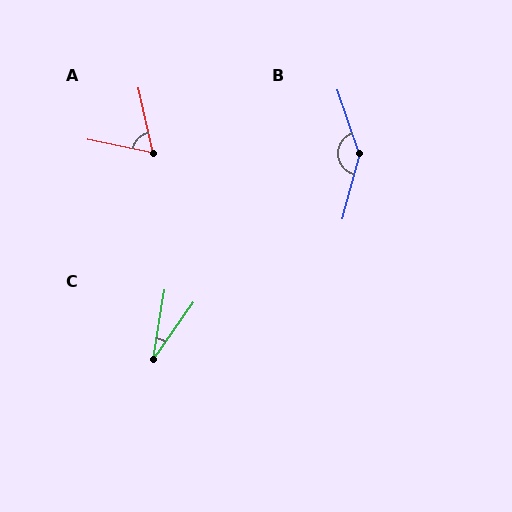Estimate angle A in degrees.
Approximately 66 degrees.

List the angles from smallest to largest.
C (25°), A (66°), B (146°).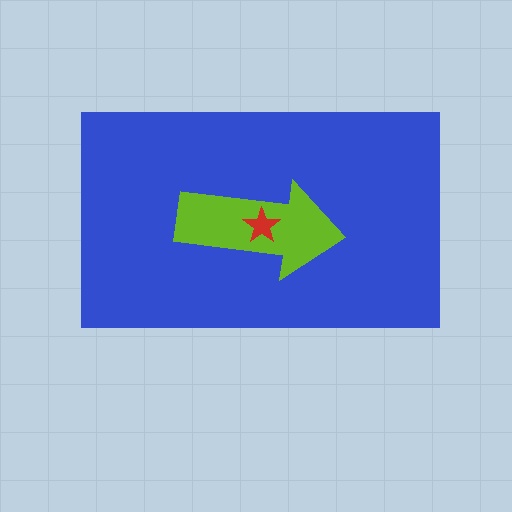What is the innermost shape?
The red star.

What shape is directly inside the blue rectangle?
The lime arrow.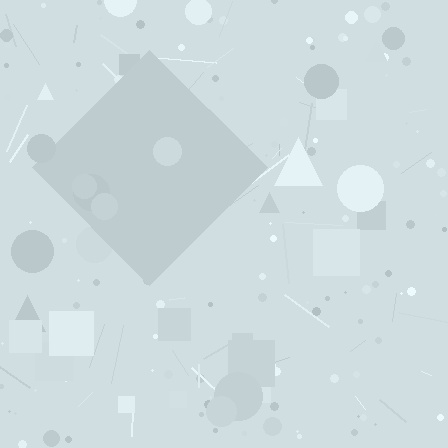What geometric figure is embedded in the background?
A diamond is embedded in the background.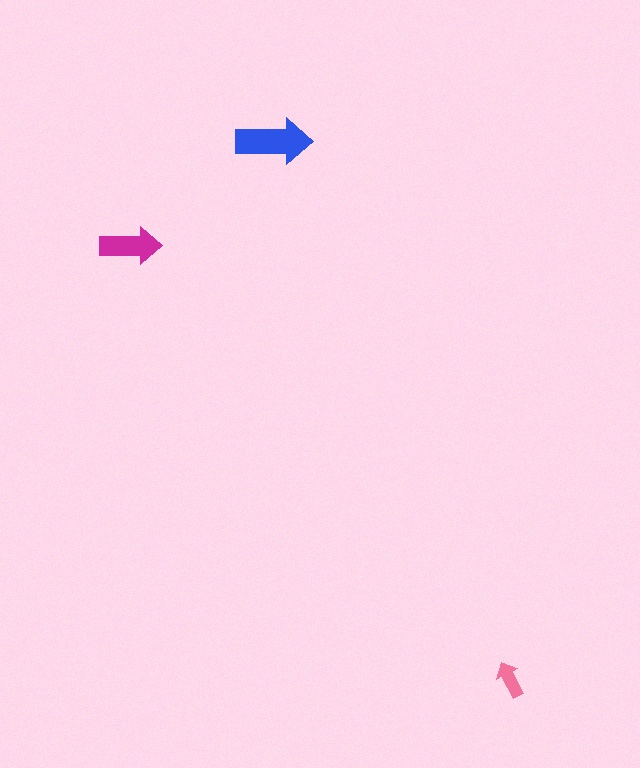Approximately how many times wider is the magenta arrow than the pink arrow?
About 1.5 times wider.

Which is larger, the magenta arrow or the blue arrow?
The blue one.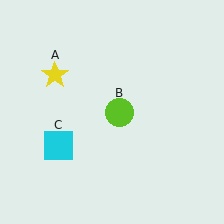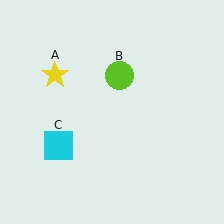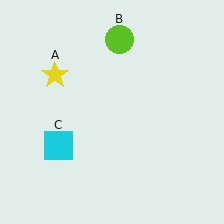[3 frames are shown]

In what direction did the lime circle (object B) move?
The lime circle (object B) moved up.